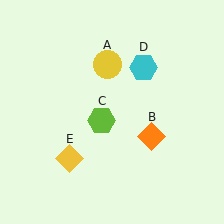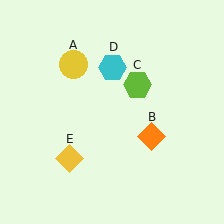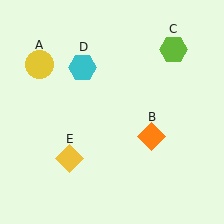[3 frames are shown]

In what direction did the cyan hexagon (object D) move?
The cyan hexagon (object D) moved left.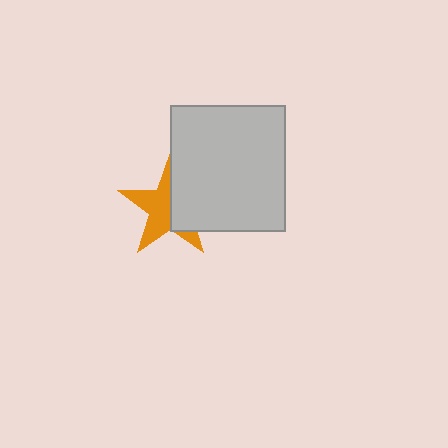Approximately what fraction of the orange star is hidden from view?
Roughly 45% of the orange star is hidden behind the light gray rectangle.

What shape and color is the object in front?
The object in front is a light gray rectangle.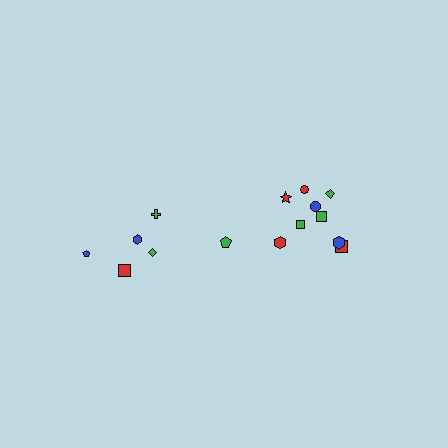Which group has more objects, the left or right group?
The right group.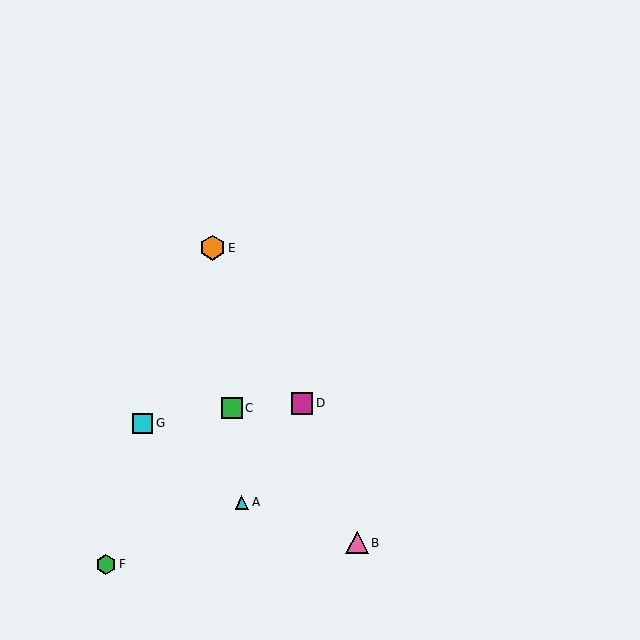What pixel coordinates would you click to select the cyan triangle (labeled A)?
Click at (242, 502) to select the cyan triangle A.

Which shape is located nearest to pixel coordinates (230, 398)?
The green square (labeled C) at (232, 408) is nearest to that location.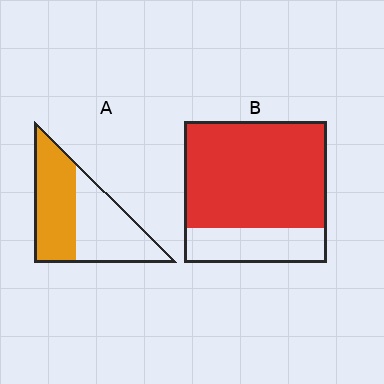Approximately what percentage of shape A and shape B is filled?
A is approximately 50% and B is approximately 75%.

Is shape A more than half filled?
Roughly half.